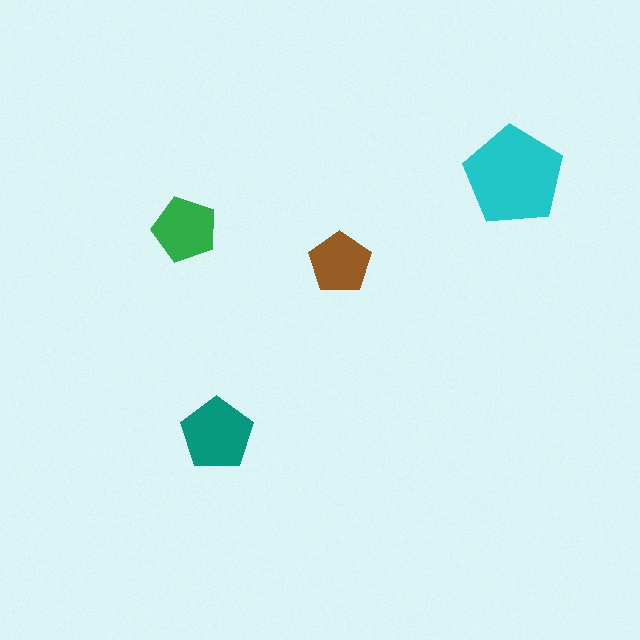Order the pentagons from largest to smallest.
the cyan one, the teal one, the green one, the brown one.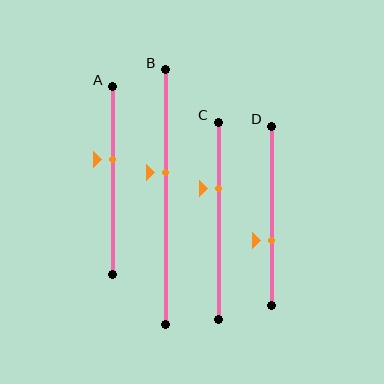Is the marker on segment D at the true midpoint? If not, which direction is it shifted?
No, the marker on segment D is shifted downward by about 14% of the segment length.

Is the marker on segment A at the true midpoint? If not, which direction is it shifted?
No, the marker on segment A is shifted upward by about 11% of the segment length.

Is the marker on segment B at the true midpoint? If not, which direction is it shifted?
No, the marker on segment B is shifted upward by about 10% of the segment length.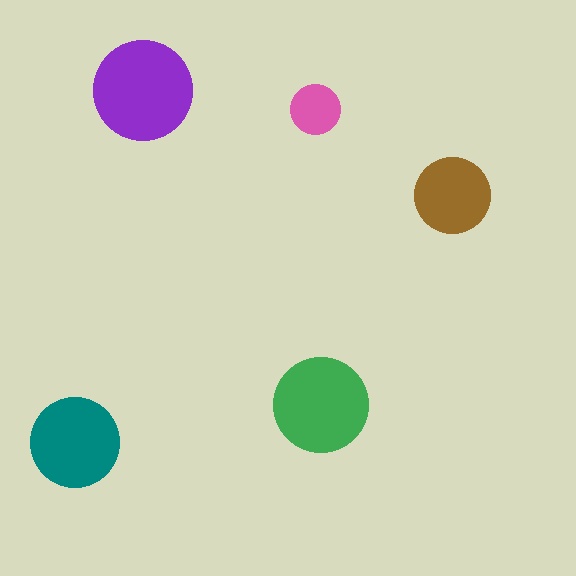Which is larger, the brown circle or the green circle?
The green one.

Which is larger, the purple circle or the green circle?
The purple one.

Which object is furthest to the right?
The brown circle is rightmost.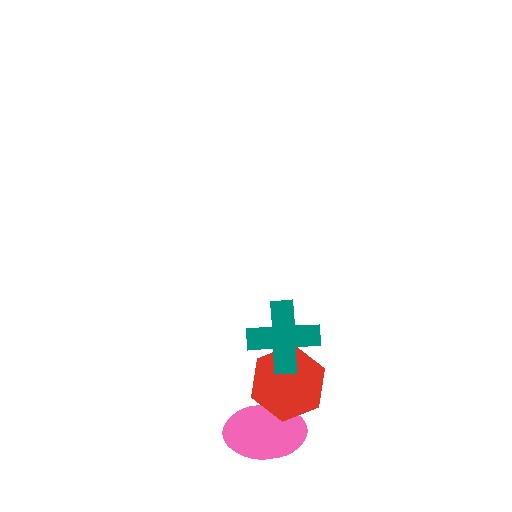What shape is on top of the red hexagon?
The teal cross is on top of the red hexagon.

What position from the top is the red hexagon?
The red hexagon is 2nd from the top.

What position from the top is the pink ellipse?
The pink ellipse is 3rd from the top.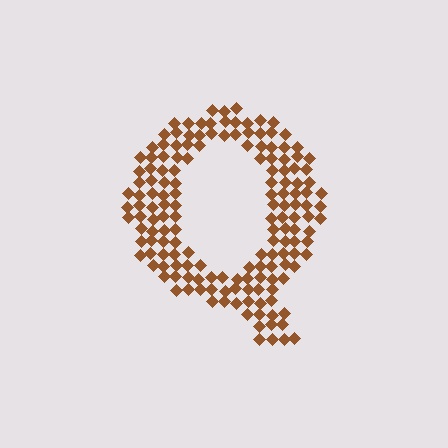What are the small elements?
The small elements are diamonds.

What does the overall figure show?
The overall figure shows the letter Q.